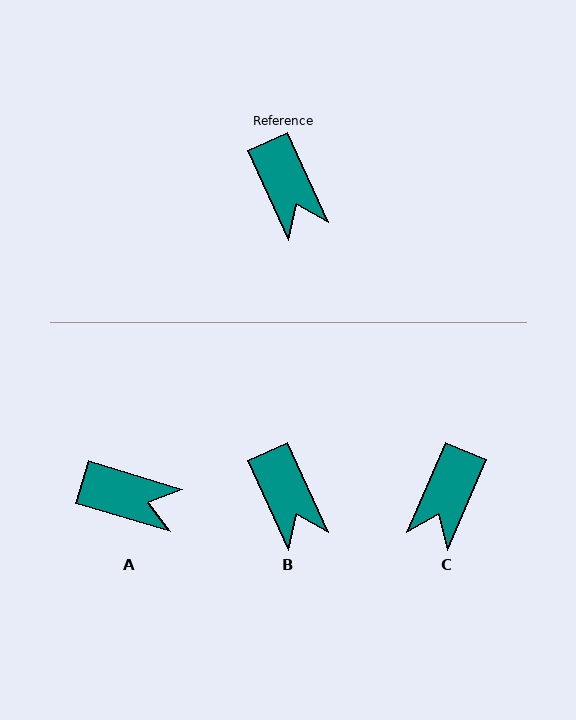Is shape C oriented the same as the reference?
No, it is off by about 48 degrees.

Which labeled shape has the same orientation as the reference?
B.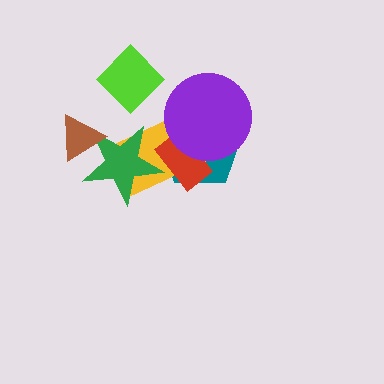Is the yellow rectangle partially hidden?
Yes, it is partially covered by another shape.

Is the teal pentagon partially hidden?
Yes, it is partially covered by another shape.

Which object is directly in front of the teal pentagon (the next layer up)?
The yellow rectangle is directly in front of the teal pentagon.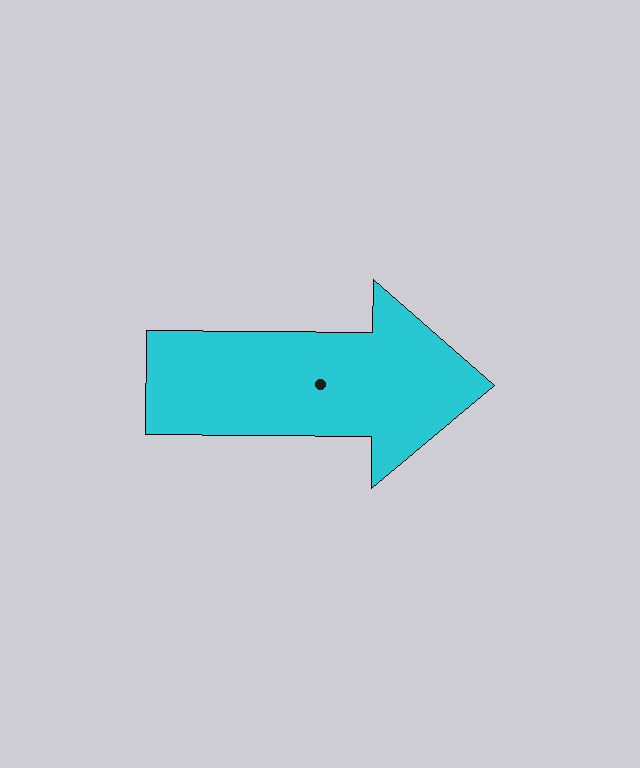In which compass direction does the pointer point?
East.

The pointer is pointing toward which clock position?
Roughly 3 o'clock.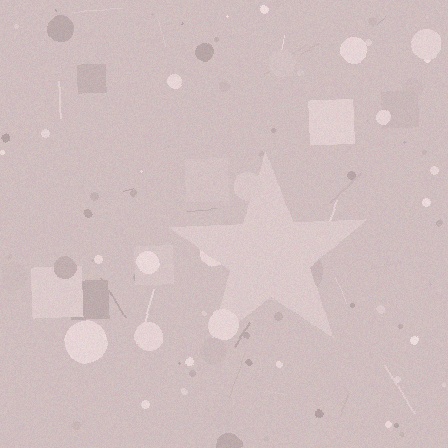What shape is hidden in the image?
A star is hidden in the image.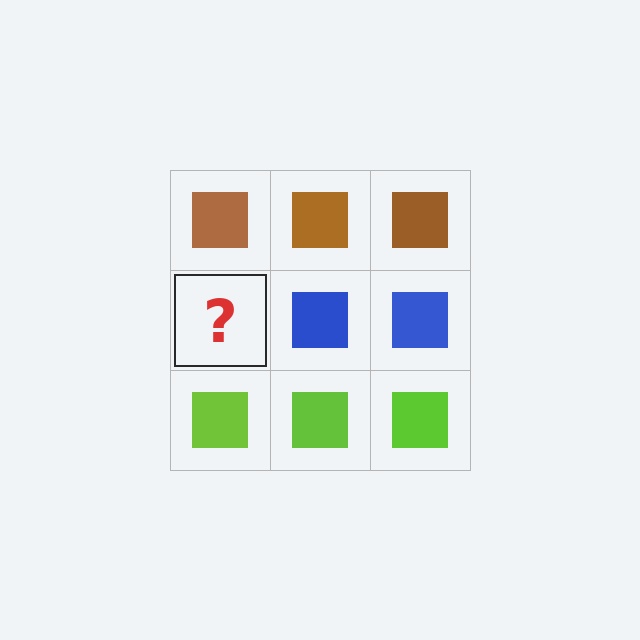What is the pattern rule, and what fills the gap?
The rule is that each row has a consistent color. The gap should be filled with a blue square.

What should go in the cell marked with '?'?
The missing cell should contain a blue square.